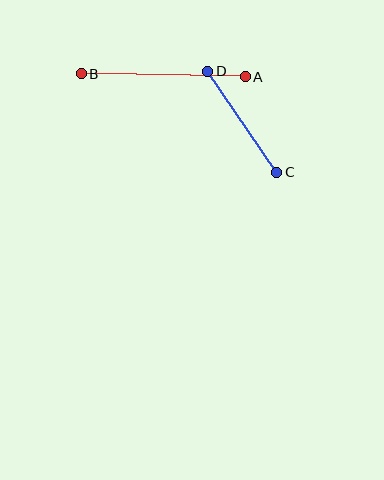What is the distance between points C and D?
The distance is approximately 123 pixels.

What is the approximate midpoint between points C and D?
The midpoint is at approximately (242, 122) pixels.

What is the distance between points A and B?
The distance is approximately 164 pixels.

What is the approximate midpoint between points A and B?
The midpoint is at approximately (163, 75) pixels.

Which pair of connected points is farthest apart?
Points A and B are farthest apart.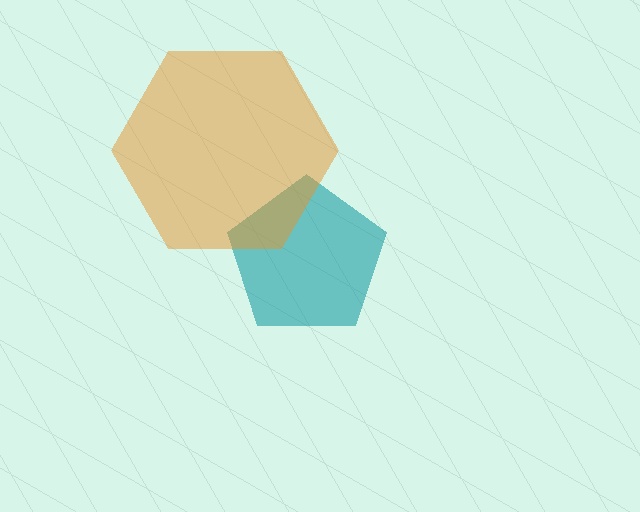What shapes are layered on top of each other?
The layered shapes are: a teal pentagon, an orange hexagon.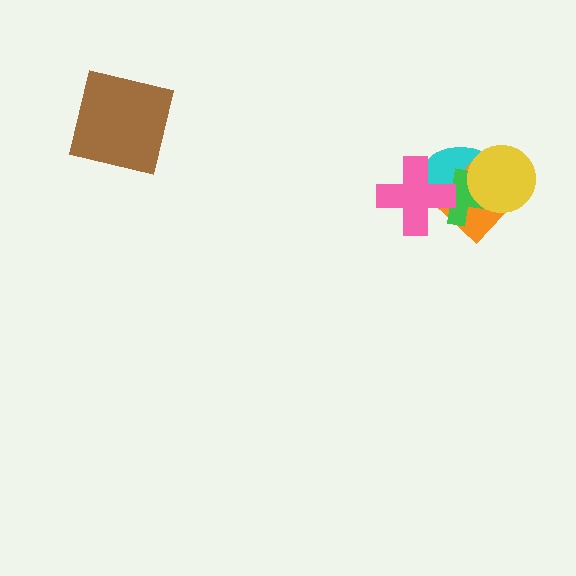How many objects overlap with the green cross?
4 objects overlap with the green cross.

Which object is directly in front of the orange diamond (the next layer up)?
The green cross is directly in front of the orange diamond.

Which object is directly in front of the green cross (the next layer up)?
The pink cross is directly in front of the green cross.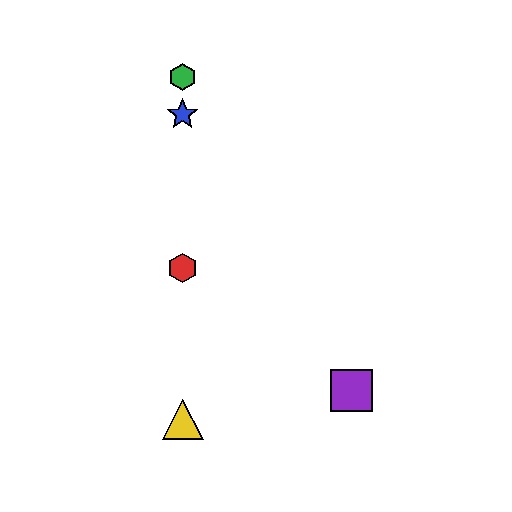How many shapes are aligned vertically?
4 shapes (the red hexagon, the blue star, the green hexagon, the yellow triangle) are aligned vertically.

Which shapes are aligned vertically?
The red hexagon, the blue star, the green hexagon, the yellow triangle are aligned vertically.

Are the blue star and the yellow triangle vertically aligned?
Yes, both are at x≈183.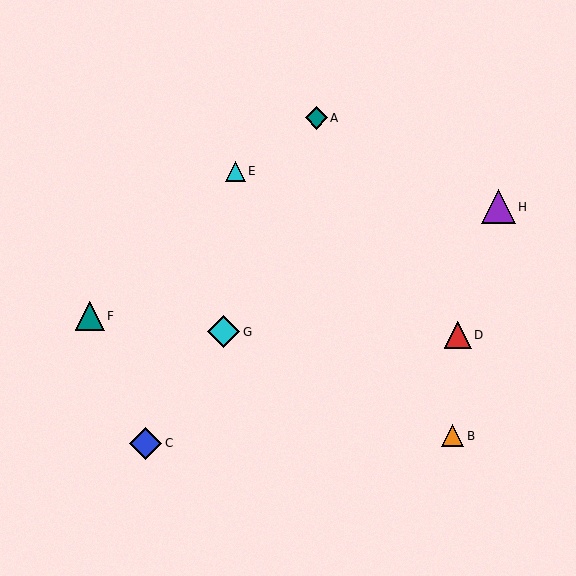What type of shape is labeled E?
Shape E is a cyan triangle.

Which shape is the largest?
The purple triangle (labeled H) is the largest.